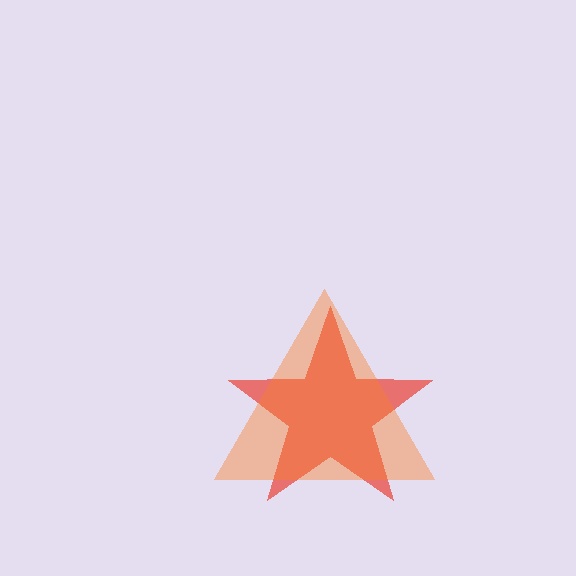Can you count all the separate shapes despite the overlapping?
Yes, there are 2 separate shapes.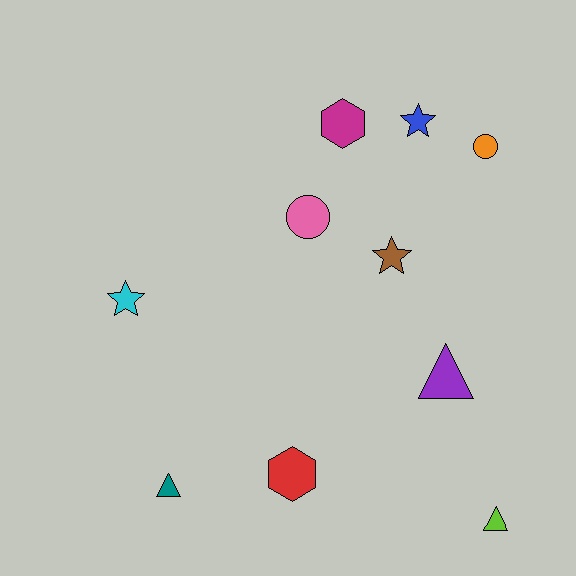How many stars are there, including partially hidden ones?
There are 3 stars.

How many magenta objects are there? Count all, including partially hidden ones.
There is 1 magenta object.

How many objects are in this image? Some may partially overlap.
There are 10 objects.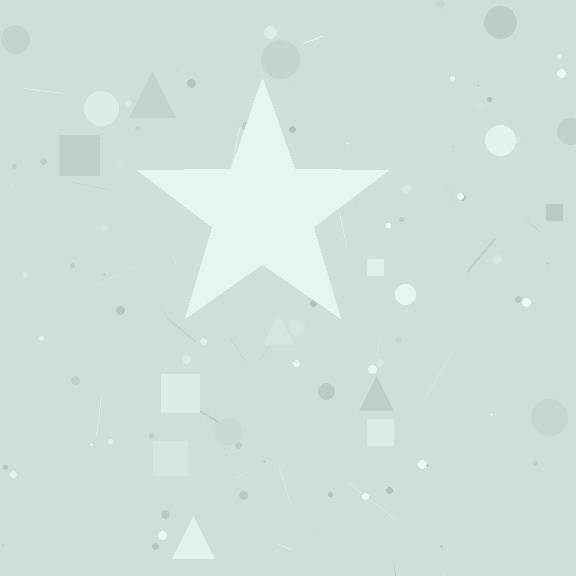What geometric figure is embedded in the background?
A star is embedded in the background.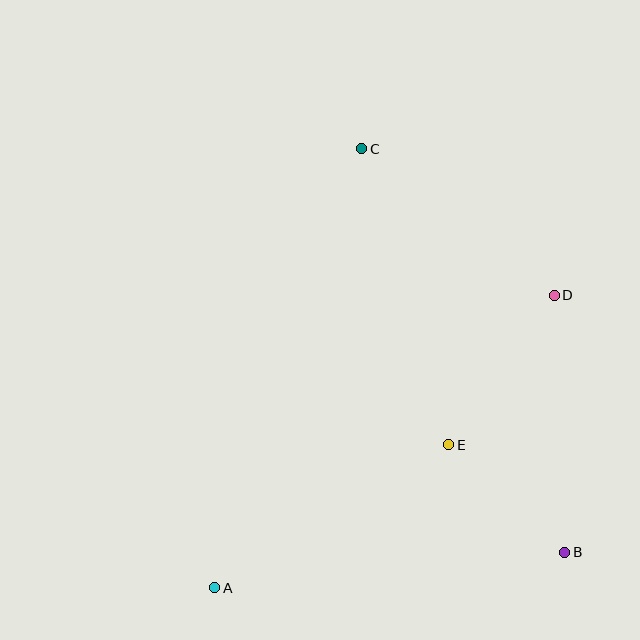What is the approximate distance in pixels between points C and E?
The distance between C and E is approximately 308 pixels.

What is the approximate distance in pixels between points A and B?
The distance between A and B is approximately 352 pixels.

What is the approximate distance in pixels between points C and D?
The distance between C and D is approximately 242 pixels.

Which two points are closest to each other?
Points B and E are closest to each other.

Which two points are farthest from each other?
Points A and C are farthest from each other.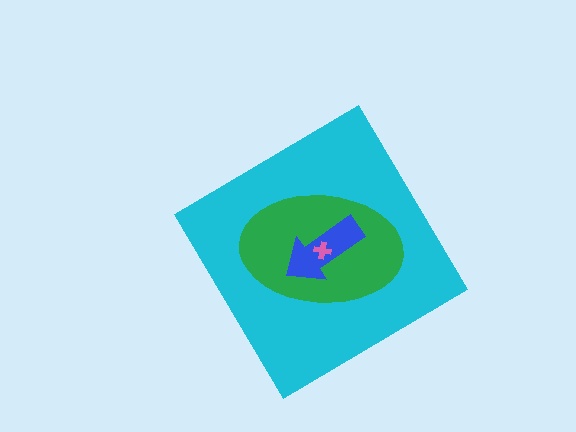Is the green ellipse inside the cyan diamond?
Yes.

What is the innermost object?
The pink cross.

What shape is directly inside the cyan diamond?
The green ellipse.